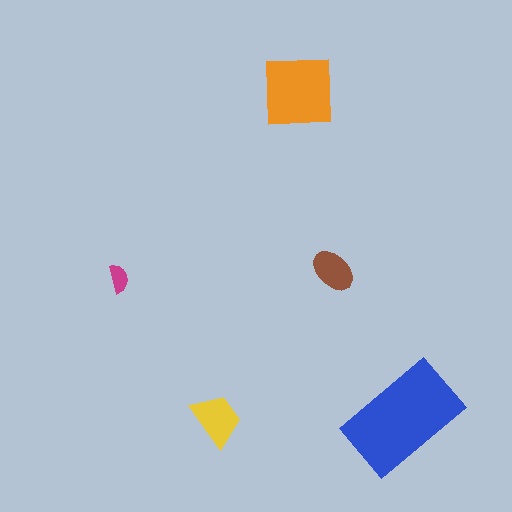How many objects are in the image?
There are 5 objects in the image.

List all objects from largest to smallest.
The blue rectangle, the orange square, the yellow trapezoid, the brown ellipse, the magenta semicircle.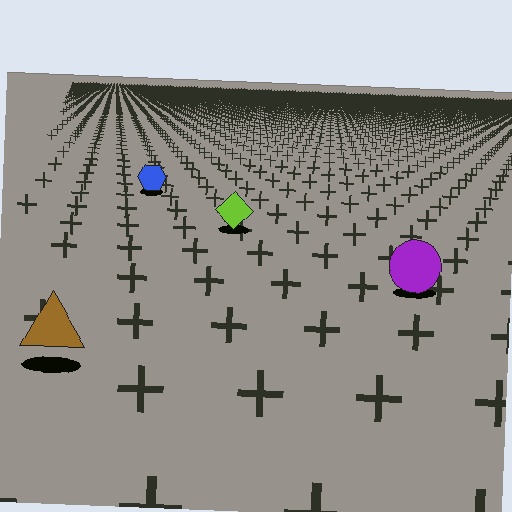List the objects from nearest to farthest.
From nearest to farthest: the brown triangle, the purple circle, the lime diamond, the blue hexagon.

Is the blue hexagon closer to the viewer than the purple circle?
No. The purple circle is closer — you can tell from the texture gradient: the ground texture is coarser near it.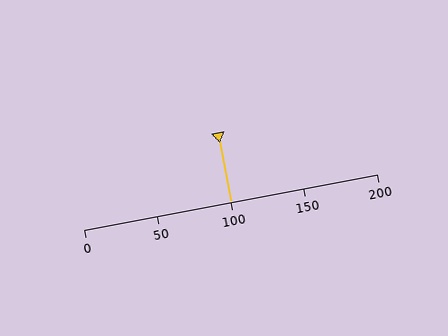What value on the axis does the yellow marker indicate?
The marker indicates approximately 100.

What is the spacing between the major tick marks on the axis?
The major ticks are spaced 50 apart.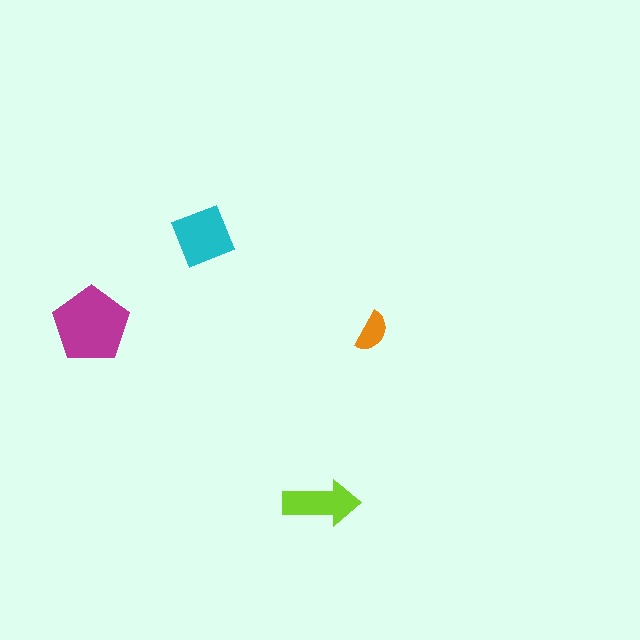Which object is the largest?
The magenta pentagon.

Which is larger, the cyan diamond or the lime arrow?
The cyan diamond.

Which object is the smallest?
The orange semicircle.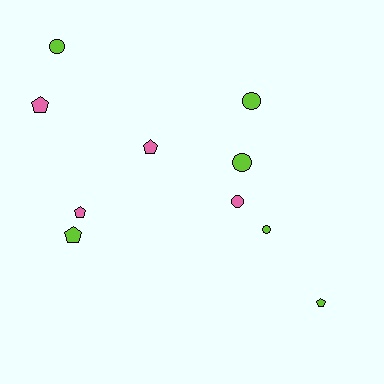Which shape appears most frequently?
Pentagon, with 5 objects.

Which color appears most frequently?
Lime, with 6 objects.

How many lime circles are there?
There are 4 lime circles.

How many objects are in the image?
There are 10 objects.